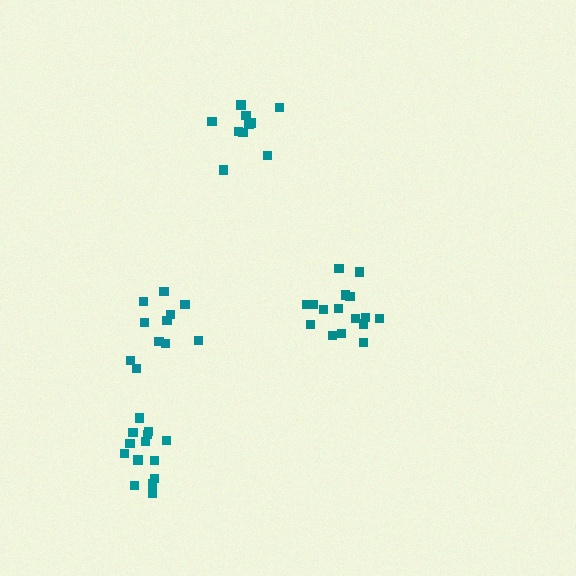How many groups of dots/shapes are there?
There are 4 groups.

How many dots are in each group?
Group 1: 16 dots, Group 2: 14 dots, Group 3: 10 dots, Group 4: 11 dots (51 total).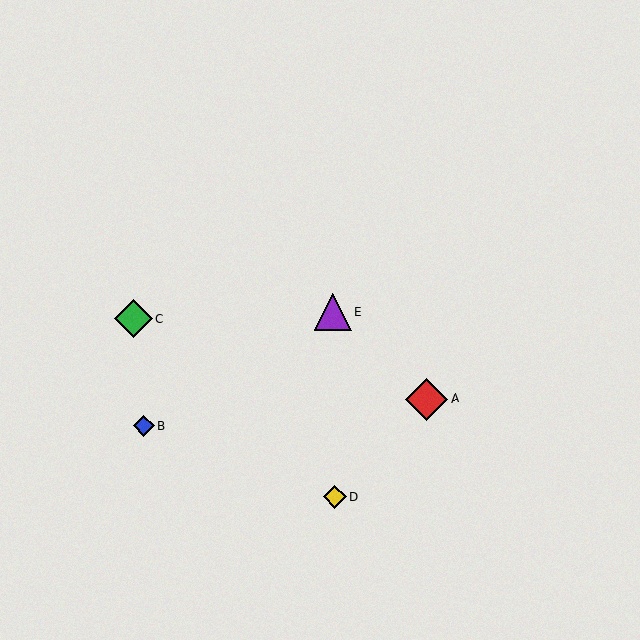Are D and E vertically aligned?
Yes, both are at x≈335.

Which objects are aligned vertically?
Objects D, E are aligned vertically.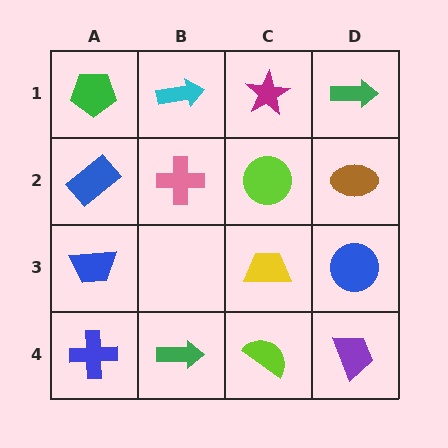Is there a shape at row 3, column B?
No, that cell is empty.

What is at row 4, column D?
A purple trapezoid.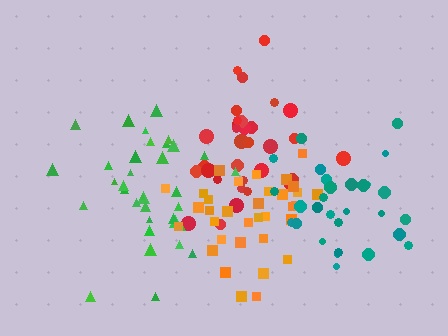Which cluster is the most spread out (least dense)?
Orange.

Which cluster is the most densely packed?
Red.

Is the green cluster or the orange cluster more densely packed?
Green.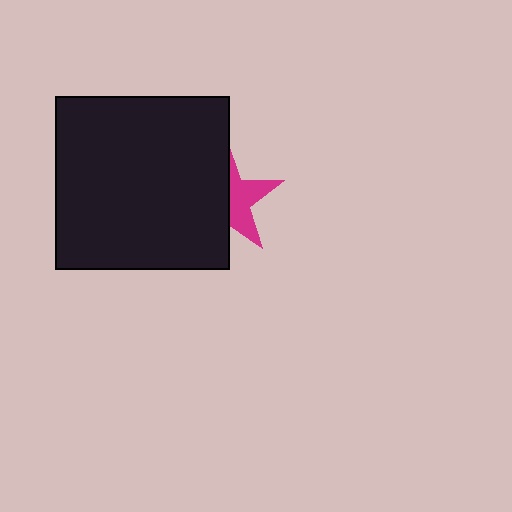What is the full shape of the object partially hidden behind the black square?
The partially hidden object is a magenta star.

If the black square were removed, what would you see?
You would see the complete magenta star.